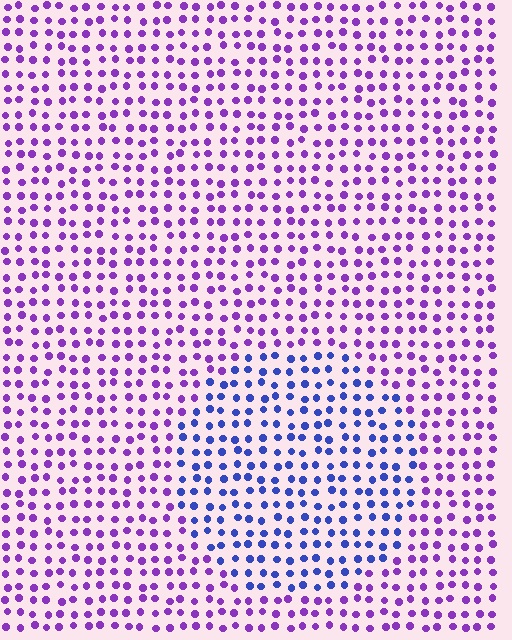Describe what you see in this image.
The image is filled with small purple elements in a uniform arrangement. A circle-shaped region is visible where the elements are tinted to a slightly different hue, forming a subtle color boundary.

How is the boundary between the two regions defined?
The boundary is defined purely by a slight shift in hue (about 45 degrees). Spacing, size, and orientation are identical on both sides.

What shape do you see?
I see a circle.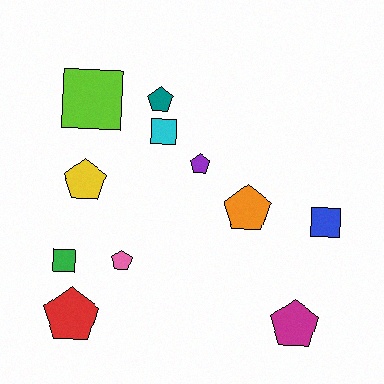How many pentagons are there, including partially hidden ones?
There are 7 pentagons.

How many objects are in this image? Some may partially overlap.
There are 11 objects.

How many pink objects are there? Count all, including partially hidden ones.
There is 1 pink object.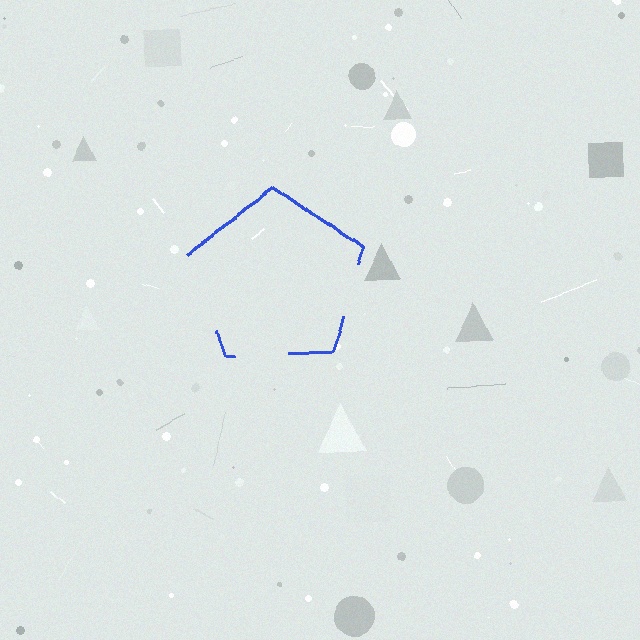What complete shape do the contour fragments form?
The contour fragments form a pentagon.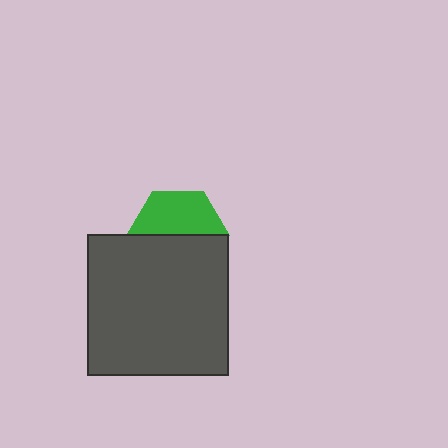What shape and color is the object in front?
The object in front is a dark gray square.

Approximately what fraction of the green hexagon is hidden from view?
Roughly 53% of the green hexagon is hidden behind the dark gray square.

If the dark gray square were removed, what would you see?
You would see the complete green hexagon.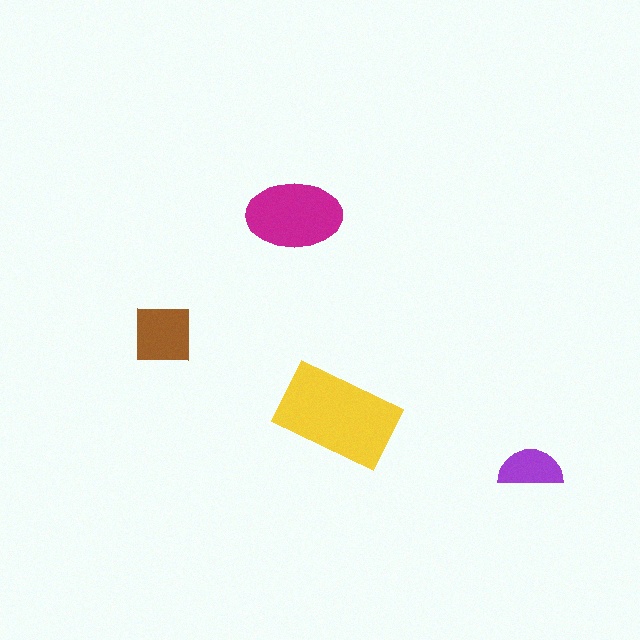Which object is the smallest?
The purple semicircle.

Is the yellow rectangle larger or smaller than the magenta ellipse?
Larger.